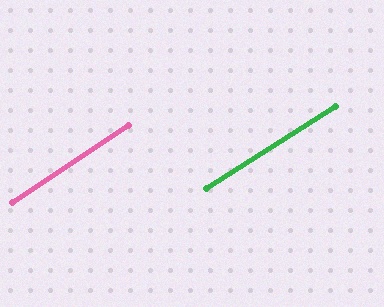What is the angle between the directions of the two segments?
Approximately 1 degree.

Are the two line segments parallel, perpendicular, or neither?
Parallel — their directions differ by only 0.8°.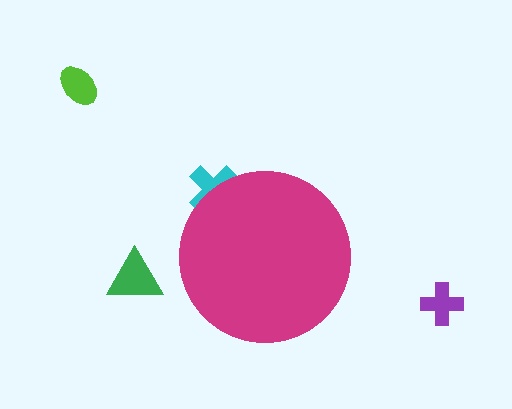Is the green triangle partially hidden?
No, the green triangle is fully visible.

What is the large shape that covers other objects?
A magenta circle.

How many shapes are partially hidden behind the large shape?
1 shape is partially hidden.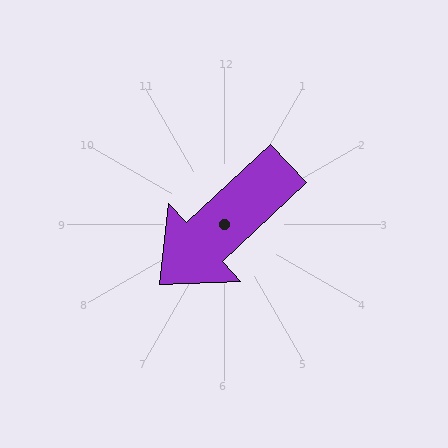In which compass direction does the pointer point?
Southwest.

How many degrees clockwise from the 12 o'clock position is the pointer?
Approximately 227 degrees.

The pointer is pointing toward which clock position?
Roughly 8 o'clock.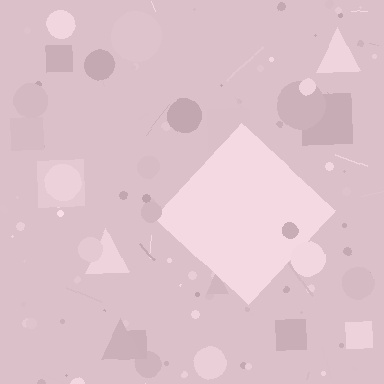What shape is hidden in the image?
A diamond is hidden in the image.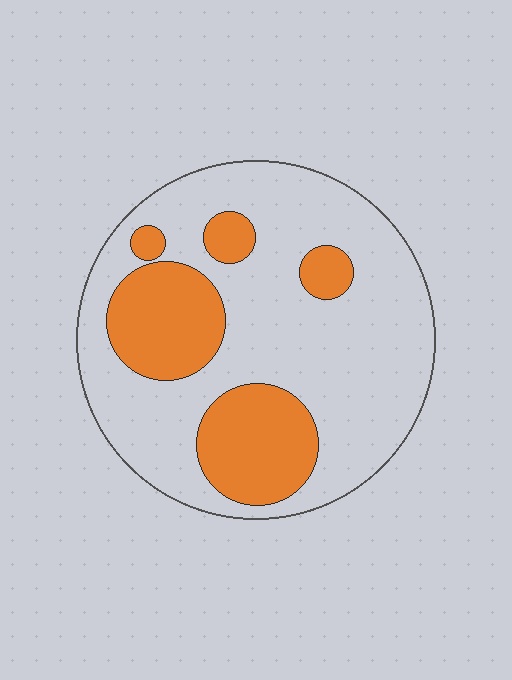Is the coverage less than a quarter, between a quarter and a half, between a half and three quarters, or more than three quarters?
Between a quarter and a half.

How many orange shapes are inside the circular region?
5.